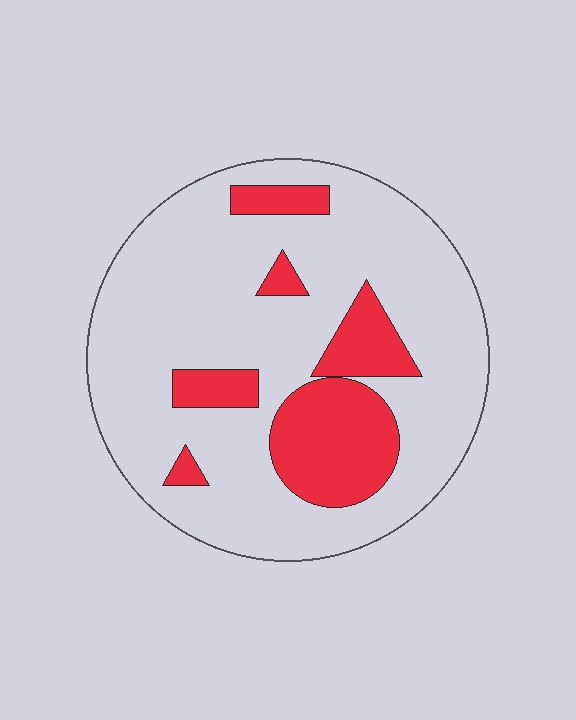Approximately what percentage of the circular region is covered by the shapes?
Approximately 20%.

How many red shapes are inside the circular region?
6.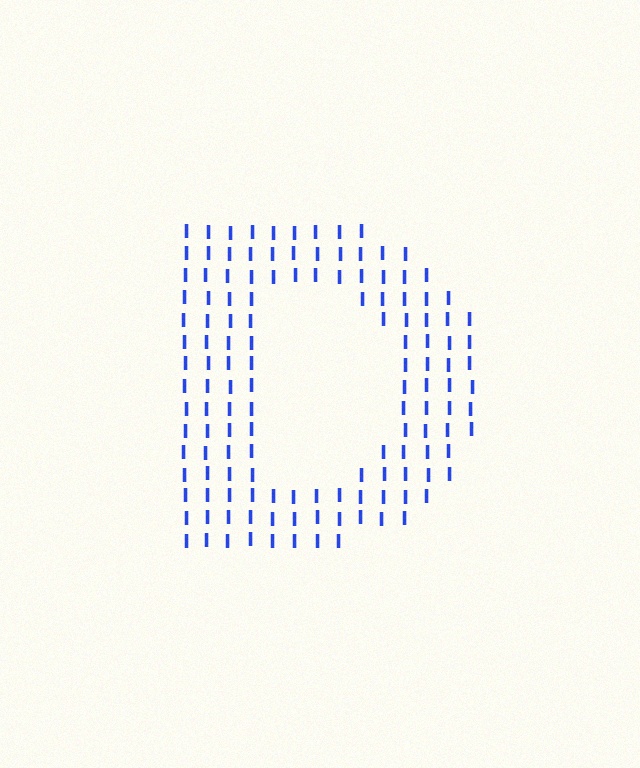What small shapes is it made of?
It is made of small letter I's.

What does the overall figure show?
The overall figure shows the letter D.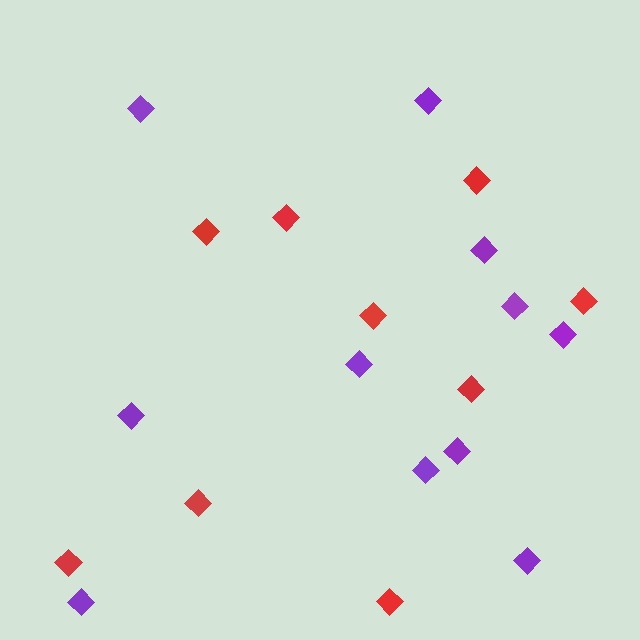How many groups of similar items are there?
There are 2 groups: one group of red diamonds (9) and one group of purple diamonds (11).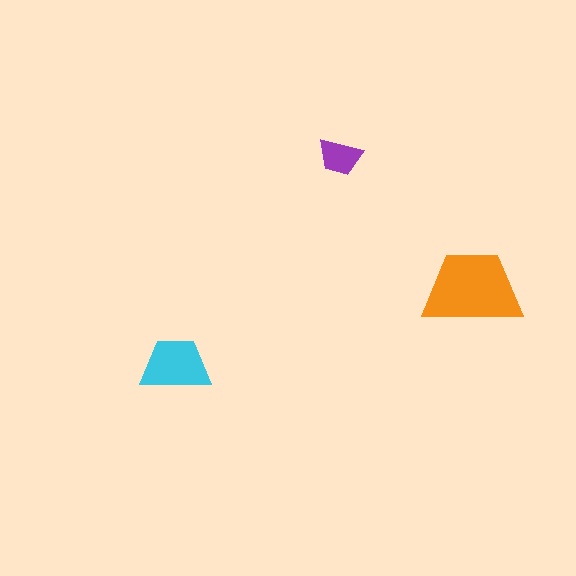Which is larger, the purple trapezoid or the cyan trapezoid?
The cyan one.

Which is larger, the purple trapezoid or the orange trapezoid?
The orange one.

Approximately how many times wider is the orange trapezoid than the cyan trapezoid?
About 1.5 times wider.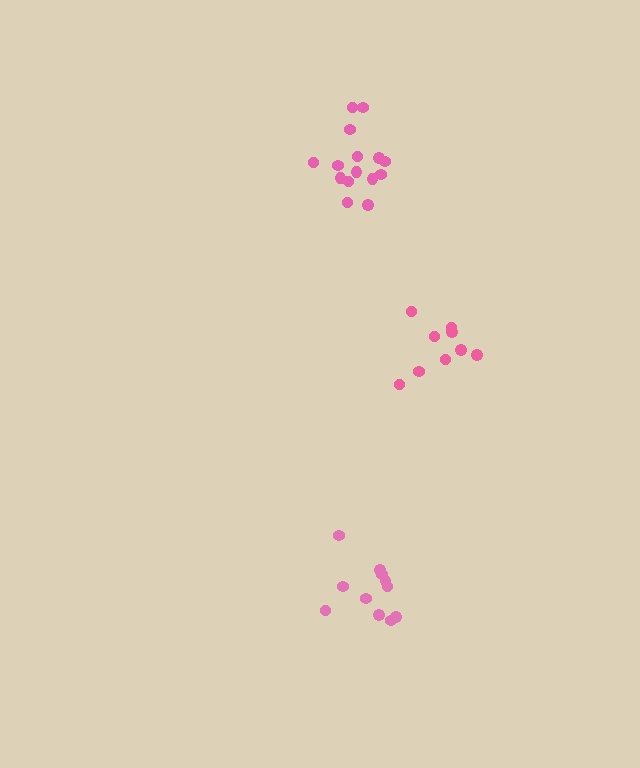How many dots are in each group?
Group 1: 15 dots, Group 2: 11 dots, Group 3: 9 dots (35 total).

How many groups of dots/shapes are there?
There are 3 groups.